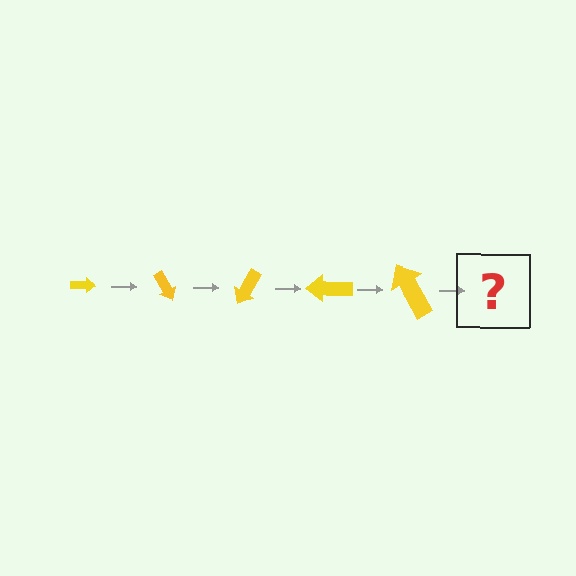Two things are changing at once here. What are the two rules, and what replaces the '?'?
The two rules are that the arrow grows larger each step and it rotates 60 degrees each step. The '?' should be an arrow, larger than the previous one and rotated 300 degrees from the start.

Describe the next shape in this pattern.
It should be an arrow, larger than the previous one and rotated 300 degrees from the start.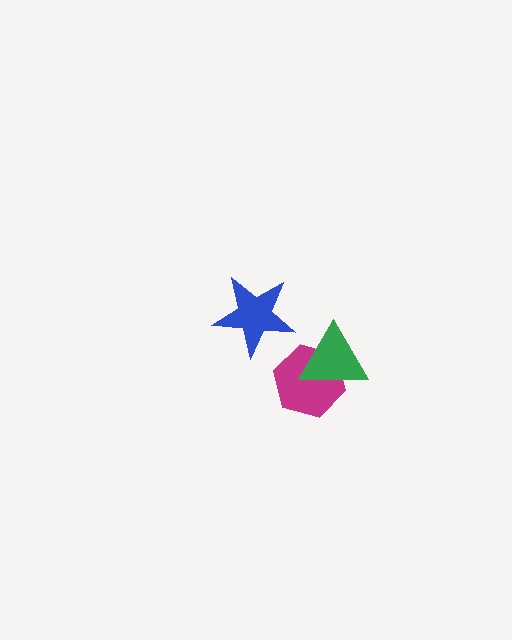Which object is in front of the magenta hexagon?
The green triangle is in front of the magenta hexagon.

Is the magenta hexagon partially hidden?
Yes, it is partially covered by another shape.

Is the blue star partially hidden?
No, no other shape covers it.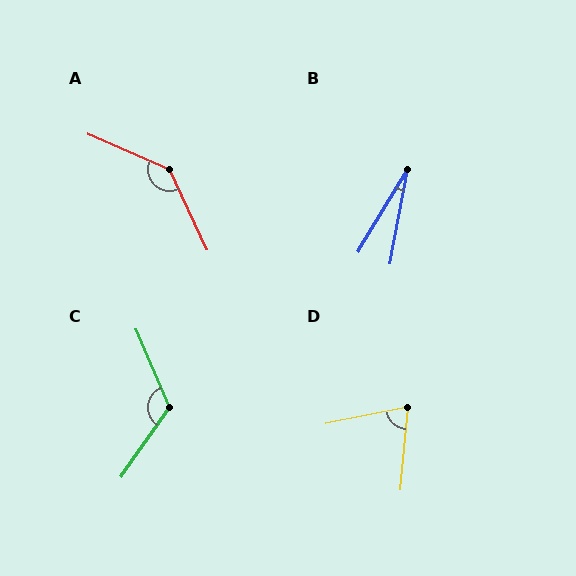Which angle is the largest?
A, at approximately 139 degrees.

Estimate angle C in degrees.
Approximately 122 degrees.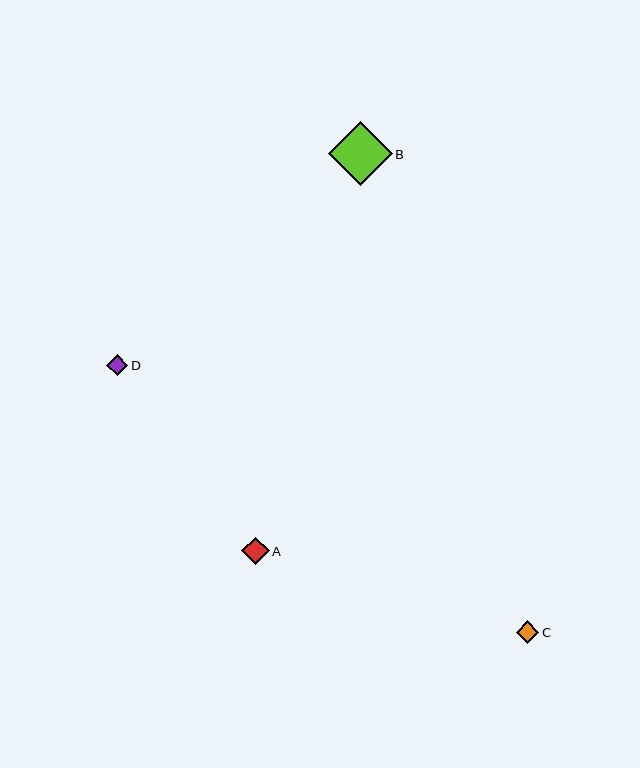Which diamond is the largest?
Diamond B is the largest with a size of approximately 64 pixels.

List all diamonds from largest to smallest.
From largest to smallest: B, A, C, D.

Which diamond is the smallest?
Diamond D is the smallest with a size of approximately 21 pixels.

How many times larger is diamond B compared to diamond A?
Diamond B is approximately 2.3 times the size of diamond A.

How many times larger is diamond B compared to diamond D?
Diamond B is approximately 3.1 times the size of diamond D.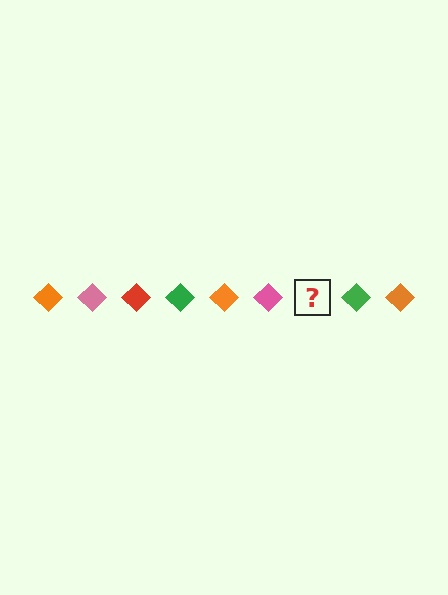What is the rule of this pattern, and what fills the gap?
The rule is that the pattern cycles through orange, pink, red, green diamonds. The gap should be filled with a red diamond.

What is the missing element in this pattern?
The missing element is a red diamond.